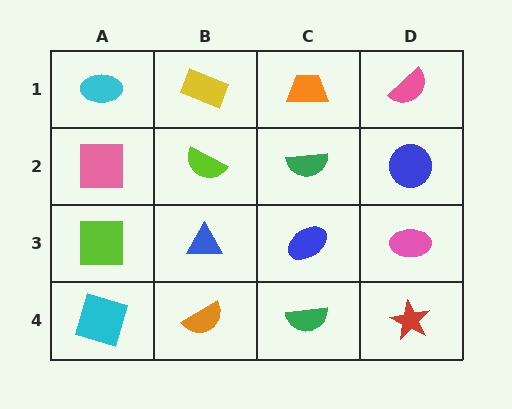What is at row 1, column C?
An orange trapezoid.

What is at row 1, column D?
A pink semicircle.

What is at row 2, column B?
A lime semicircle.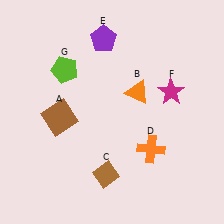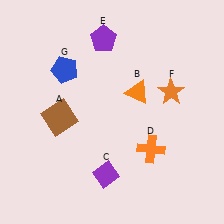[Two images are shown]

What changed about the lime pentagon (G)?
In Image 1, G is lime. In Image 2, it changed to blue.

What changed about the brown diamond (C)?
In Image 1, C is brown. In Image 2, it changed to purple.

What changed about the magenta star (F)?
In Image 1, F is magenta. In Image 2, it changed to orange.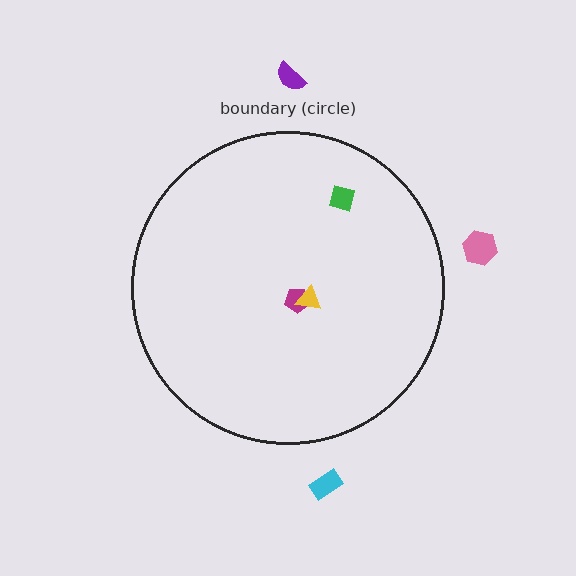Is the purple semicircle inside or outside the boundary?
Outside.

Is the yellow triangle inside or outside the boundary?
Inside.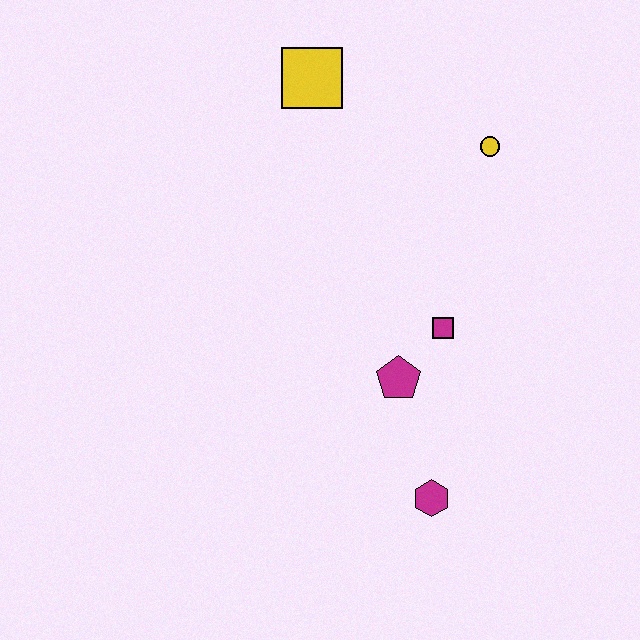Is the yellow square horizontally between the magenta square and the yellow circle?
No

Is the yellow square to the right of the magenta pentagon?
No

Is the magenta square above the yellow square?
No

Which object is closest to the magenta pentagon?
The magenta square is closest to the magenta pentagon.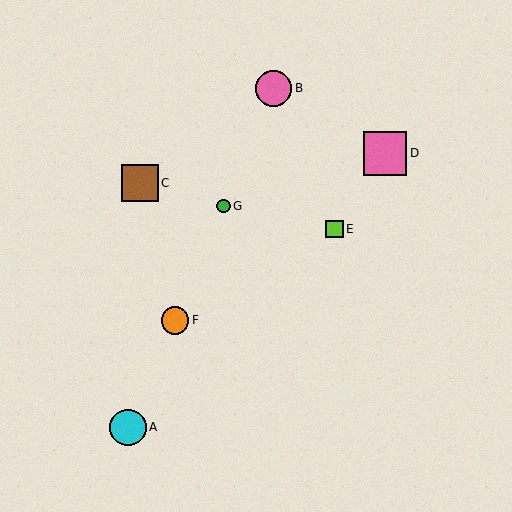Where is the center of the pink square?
The center of the pink square is at (385, 153).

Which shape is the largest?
The pink square (labeled D) is the largest.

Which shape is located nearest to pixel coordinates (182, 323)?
The orange circle (labeled F) at (175, 320) is nearest to that location.